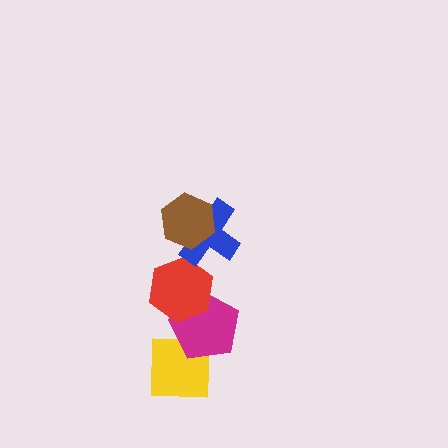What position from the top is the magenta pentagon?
The magenta pentagon is 4th from the top.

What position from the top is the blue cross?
The blue cross is 2nd from the top.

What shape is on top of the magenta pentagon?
The red hexagon is on top of the magenta pentagon.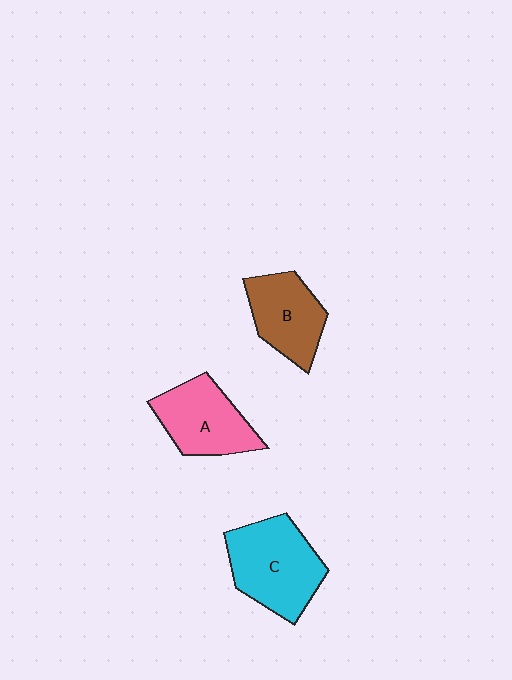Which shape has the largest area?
Shape C (cyan).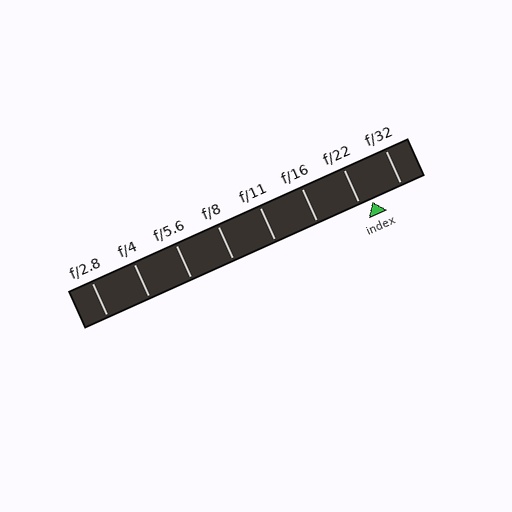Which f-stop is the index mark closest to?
The index mark is closest to f/22.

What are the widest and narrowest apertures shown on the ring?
The widest aperture shown is f/2.8 and the narrowest is f/32.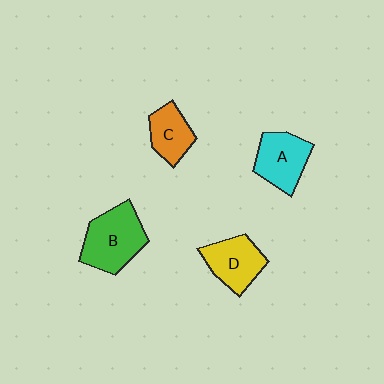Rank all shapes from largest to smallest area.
From largest to smallest: B (green), A (cyan), D (yellow), C (orange).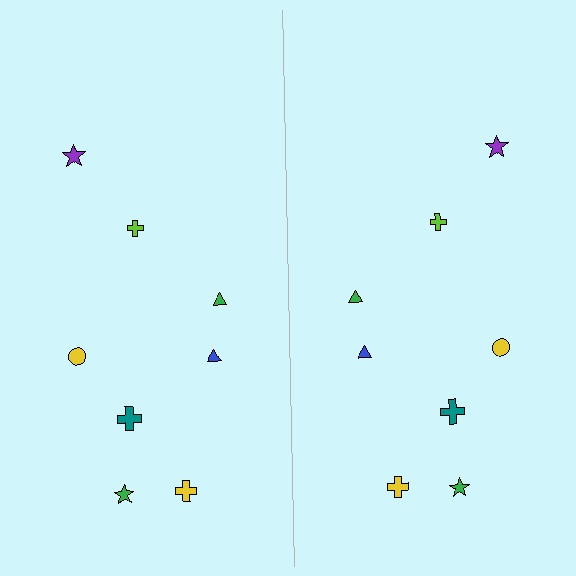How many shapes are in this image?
There are 16 shapes in this image.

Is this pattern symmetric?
Yes, this pattern has bilateral (reflection) symmetry.